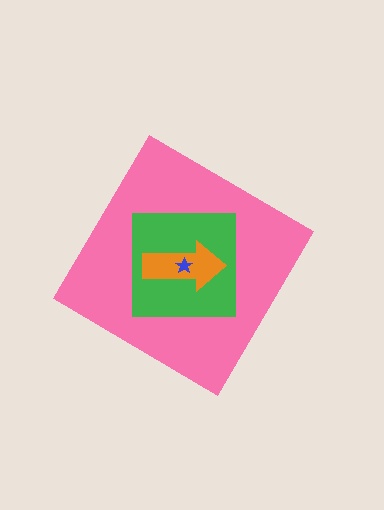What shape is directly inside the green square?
The orange arrow.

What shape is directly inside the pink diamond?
The green square.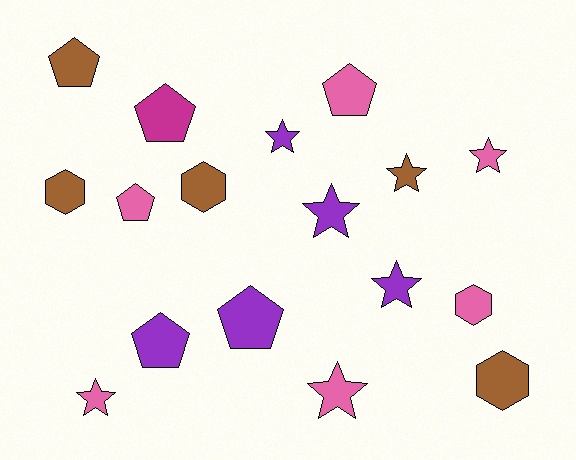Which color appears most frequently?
Pink, with 6 objects.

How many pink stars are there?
There are 3 pink stars.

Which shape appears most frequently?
Star, with 7 objects.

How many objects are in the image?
There are 17 objects.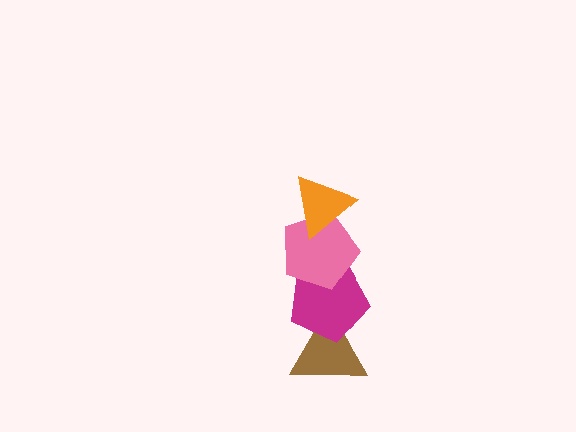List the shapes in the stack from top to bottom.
From top to bottom: the orange triangle, the pink pentagon, the magenta pentagon, the brown triangle.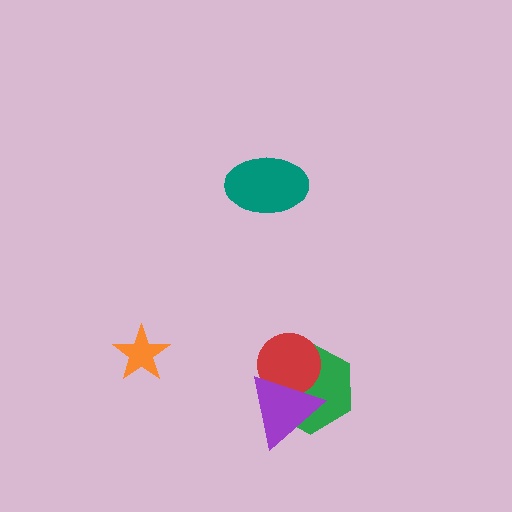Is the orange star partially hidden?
No, no other shape covers it.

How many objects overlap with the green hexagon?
2 objects overlap with the green hexagon.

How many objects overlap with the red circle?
2 objects overlap with the red circle.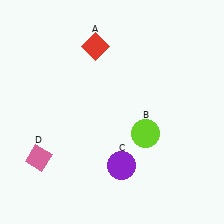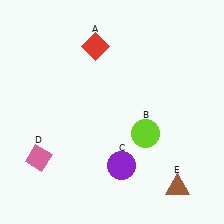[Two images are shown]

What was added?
A brown triangle (E) was added in Image 2.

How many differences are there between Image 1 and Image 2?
There is 1 difference between the two images.